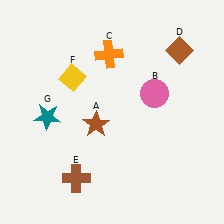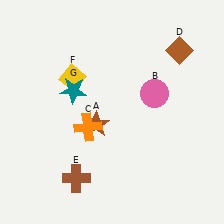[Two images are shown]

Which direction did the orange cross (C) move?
The orange cross (C) moved down.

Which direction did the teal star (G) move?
The teal star (G) moved up.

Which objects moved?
The objects that moved are: the orange cross (C), the teal star (G).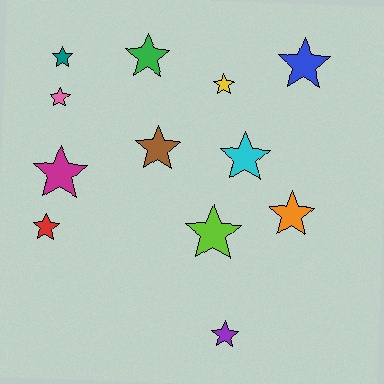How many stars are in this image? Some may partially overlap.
There are 12 stars.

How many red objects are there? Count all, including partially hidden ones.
There is 1 red object.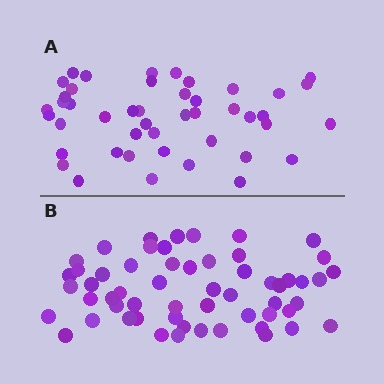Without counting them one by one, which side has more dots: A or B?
Region B (the bottom region) has more dots.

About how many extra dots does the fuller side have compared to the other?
Region B has roughly 12 or so more dots than region A.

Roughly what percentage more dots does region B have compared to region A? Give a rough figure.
About 25% more.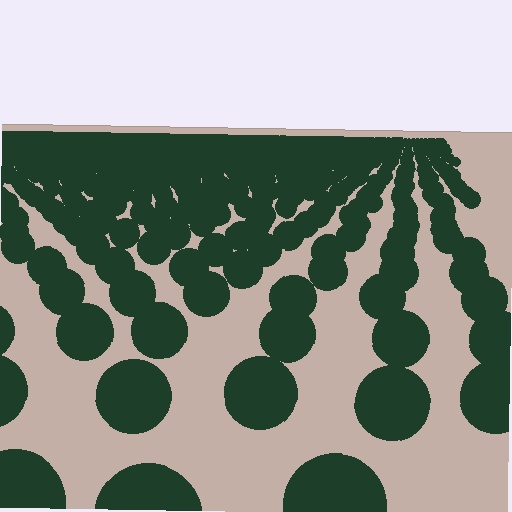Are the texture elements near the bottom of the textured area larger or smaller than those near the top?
Larger. Near the bottom, elements are closer to the viewer and appear at a bigger on-screen size.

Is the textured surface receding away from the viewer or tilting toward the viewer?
The surface is receding away from the viewer. Texture elements get smaller and denser toward the top.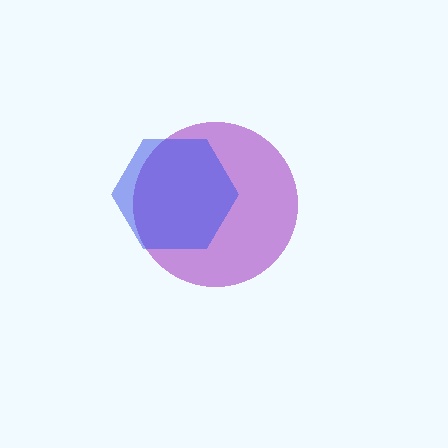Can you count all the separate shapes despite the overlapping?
Yes, there are 2 separate shapes.